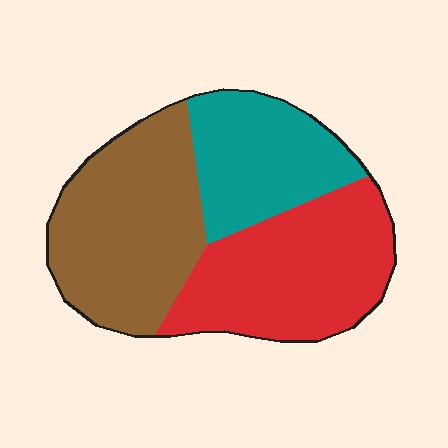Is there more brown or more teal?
Brown.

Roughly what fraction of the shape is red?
Red takes up between a quarter and a half of the shape.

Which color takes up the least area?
Teal, at roughly 25%.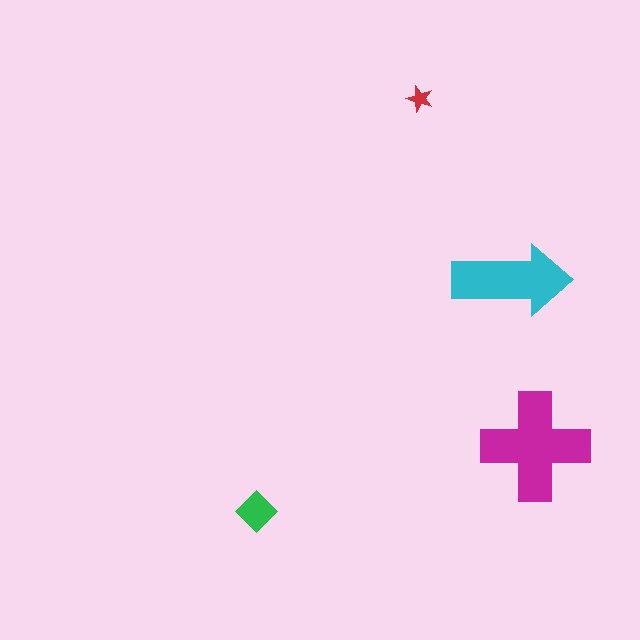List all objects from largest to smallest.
The magenta cross, the cyan arrow, the green diamond, the red star.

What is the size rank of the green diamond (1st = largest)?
3rd.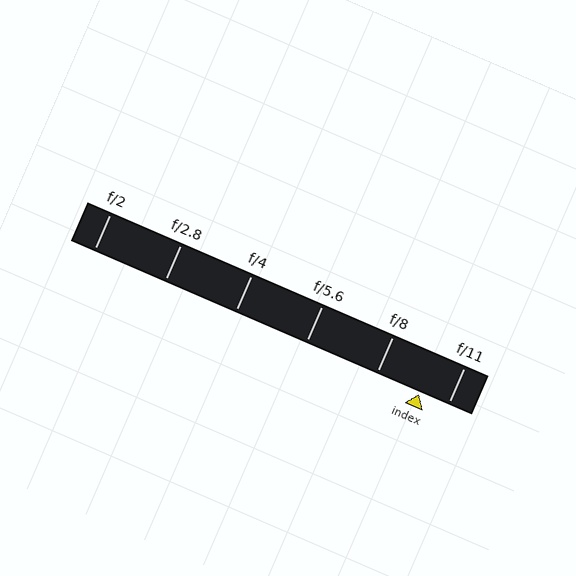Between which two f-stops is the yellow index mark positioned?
The index mark is between f/8 and f/11.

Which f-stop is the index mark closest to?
The index mark is closest to f/11.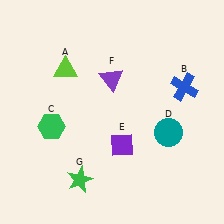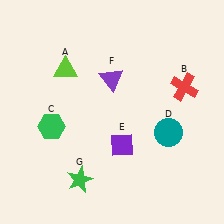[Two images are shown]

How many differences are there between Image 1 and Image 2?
There is 1 difference between the two images.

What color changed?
The cross (B) changed from blue in Image 1 to red in Image 2.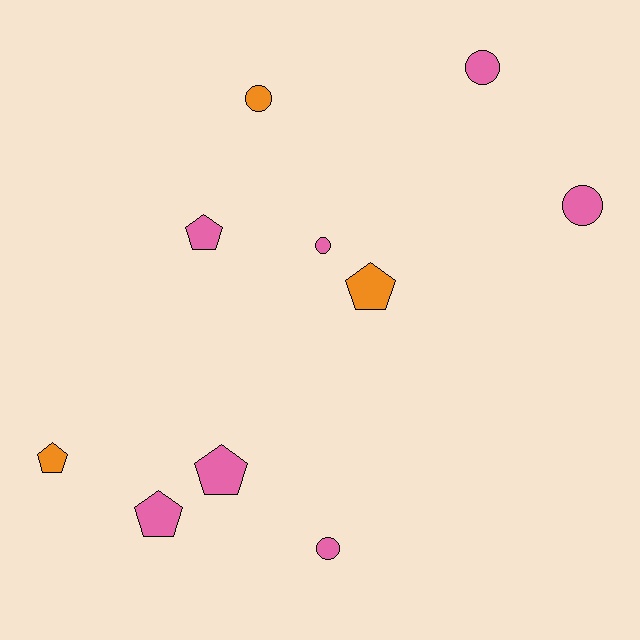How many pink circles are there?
There are 4 pink circles.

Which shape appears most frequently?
Circle, with 5 objects.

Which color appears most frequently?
Pink, with 7 objects.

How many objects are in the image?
There are 10 objects.